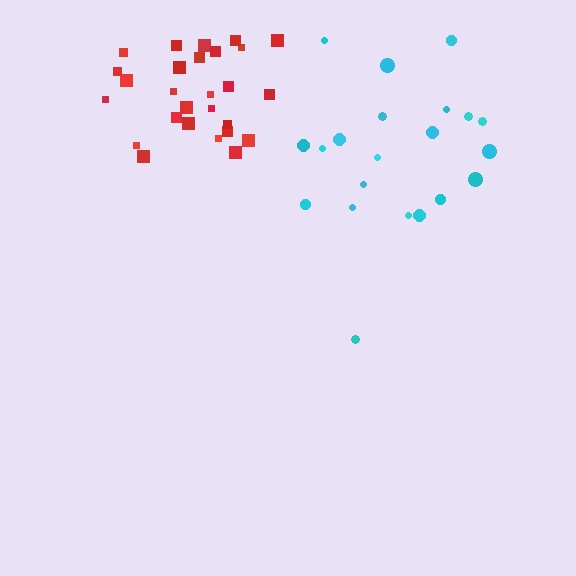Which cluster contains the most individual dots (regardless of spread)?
Red (27).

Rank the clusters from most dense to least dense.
red, cyan.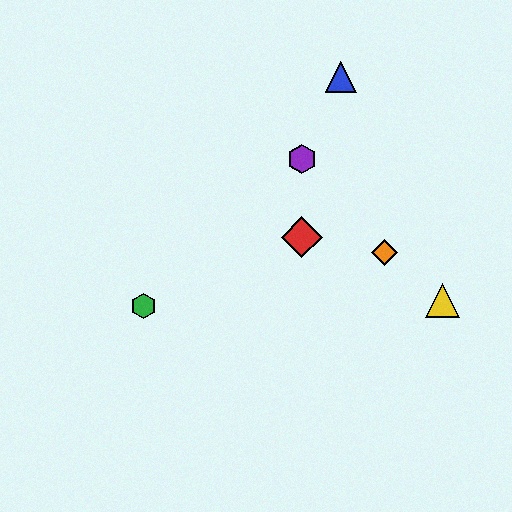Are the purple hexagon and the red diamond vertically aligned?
Yes, both are at x≈302.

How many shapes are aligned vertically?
2 shapes (the red diamond, the purple hexagon) are aligned vertically.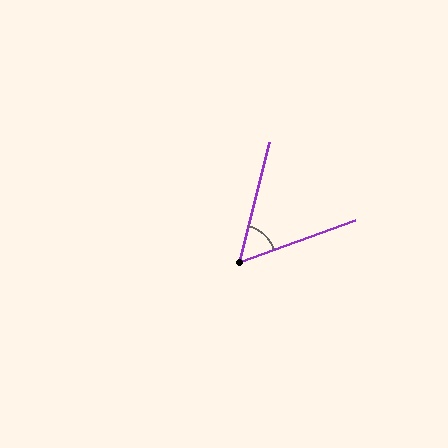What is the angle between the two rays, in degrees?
Approximately 56 degrees.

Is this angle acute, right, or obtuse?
It is acute.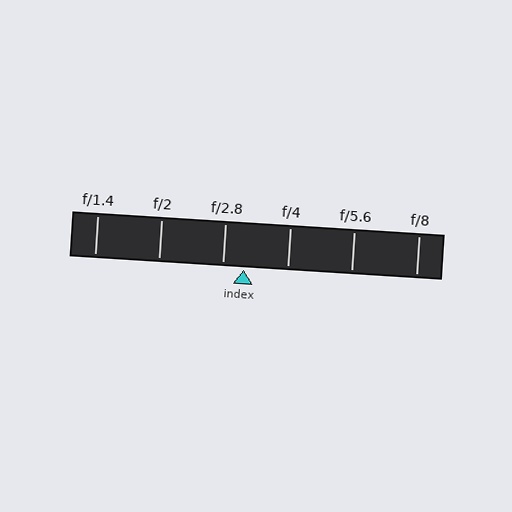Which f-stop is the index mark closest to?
The index mark is closest to f/2.8.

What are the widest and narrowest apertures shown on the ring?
The widest aperture shown is f/1.4 and the narrowest is f/8.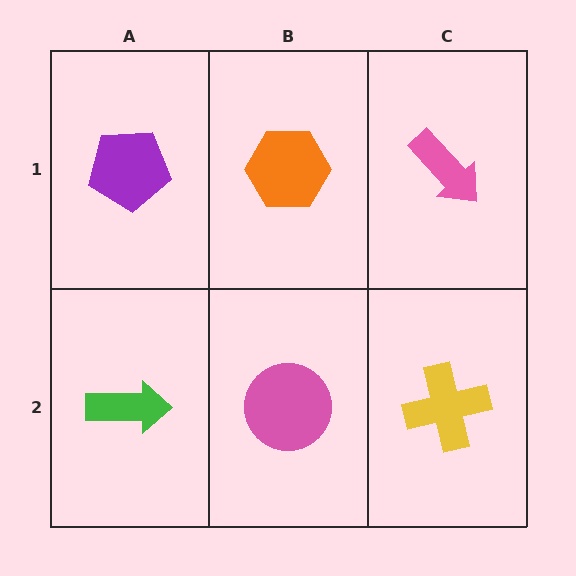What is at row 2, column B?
A pink circle.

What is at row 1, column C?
A pink arrow.